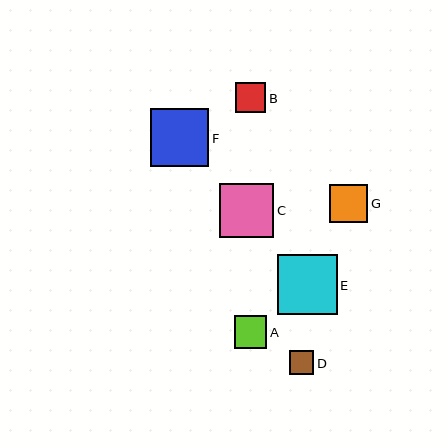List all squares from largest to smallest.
From largest to smallest: E, F, C, G, A, B, D.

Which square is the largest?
Square E is the largest with a size of approximately 60 pixels.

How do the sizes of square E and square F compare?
Square E and square F are approximately the same size.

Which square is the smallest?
Square D is the smallest with a size of approximately 24 pixels.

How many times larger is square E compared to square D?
Square E is approximately 2.5 times the size of square D.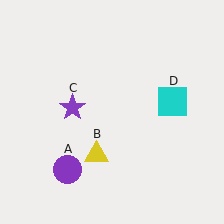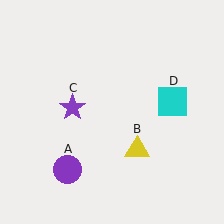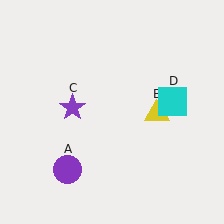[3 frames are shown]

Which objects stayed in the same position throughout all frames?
Purple circle (object A) and purple star (object C) and cyan square (object D) remained stationary.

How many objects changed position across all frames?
1 object changed position: yellow triangle (object B).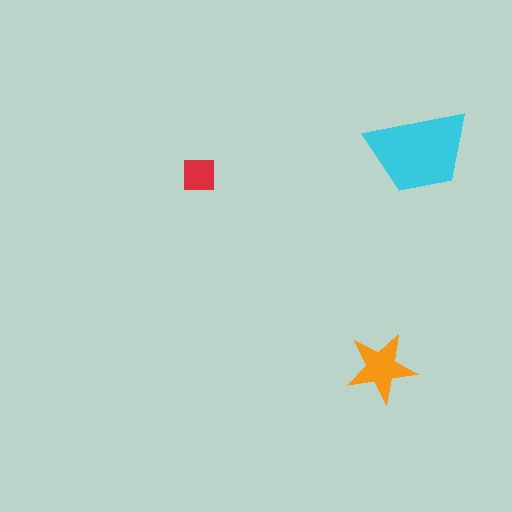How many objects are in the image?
There are 3 objects in the image.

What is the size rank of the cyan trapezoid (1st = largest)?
1st.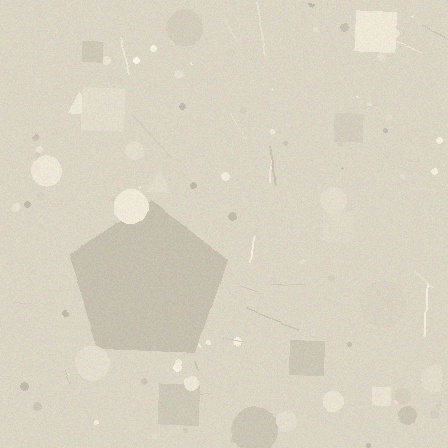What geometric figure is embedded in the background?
A pentagon is embedded in the background.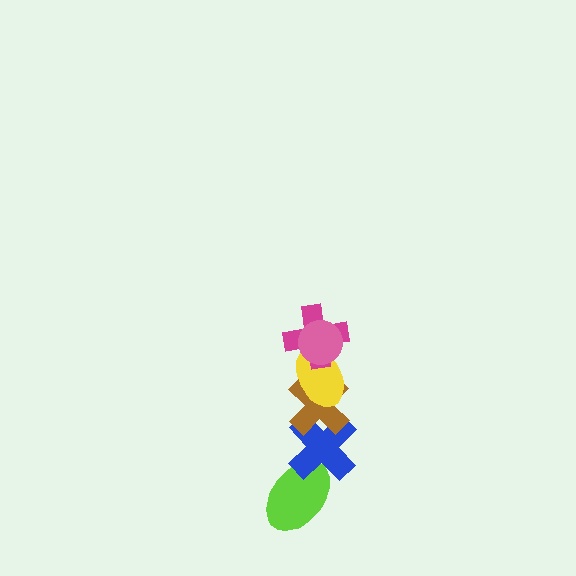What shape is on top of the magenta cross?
The pink circle is on top of the magenta cross.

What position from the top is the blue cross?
The blue cross is 5th from the top.